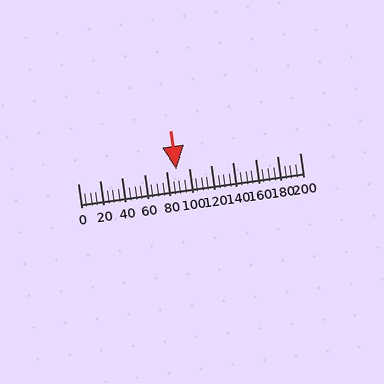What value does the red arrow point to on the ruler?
The red arrow points to approximately 89.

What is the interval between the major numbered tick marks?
The major tick marks are spaced 20 units apart.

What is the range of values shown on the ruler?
The ruler shows values from 0 to 200.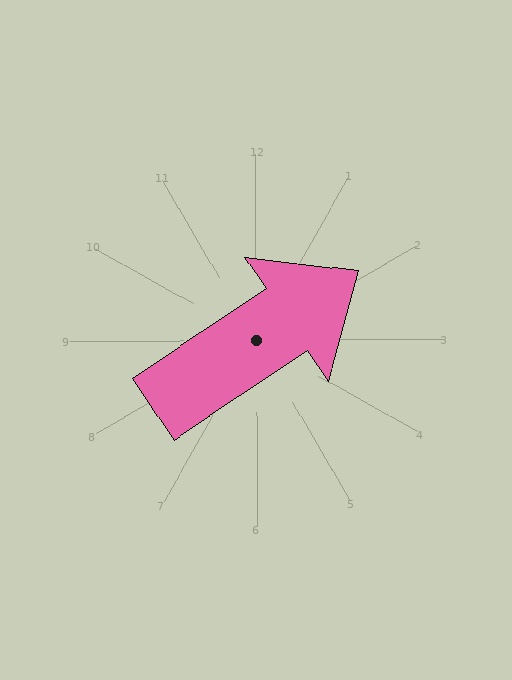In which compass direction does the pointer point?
Northeast.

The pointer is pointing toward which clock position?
Roughly 2 o'clock.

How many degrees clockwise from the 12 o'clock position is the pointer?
Approximately 56 degrees.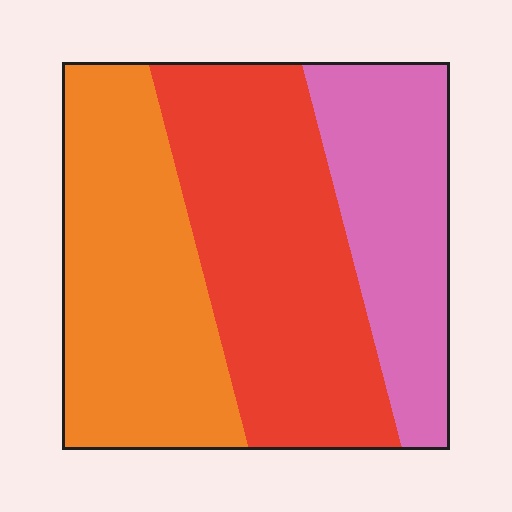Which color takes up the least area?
Pink, at roughly 25%.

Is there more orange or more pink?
Orange.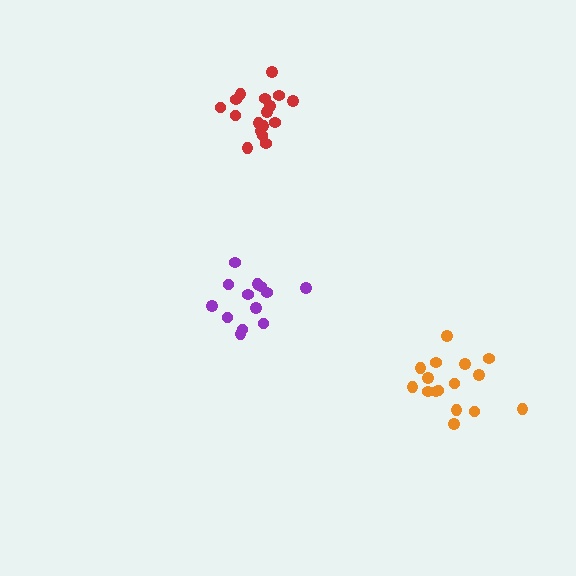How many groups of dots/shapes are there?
There are 3 groups.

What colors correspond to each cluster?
The clusters are colored: orange, red, purple.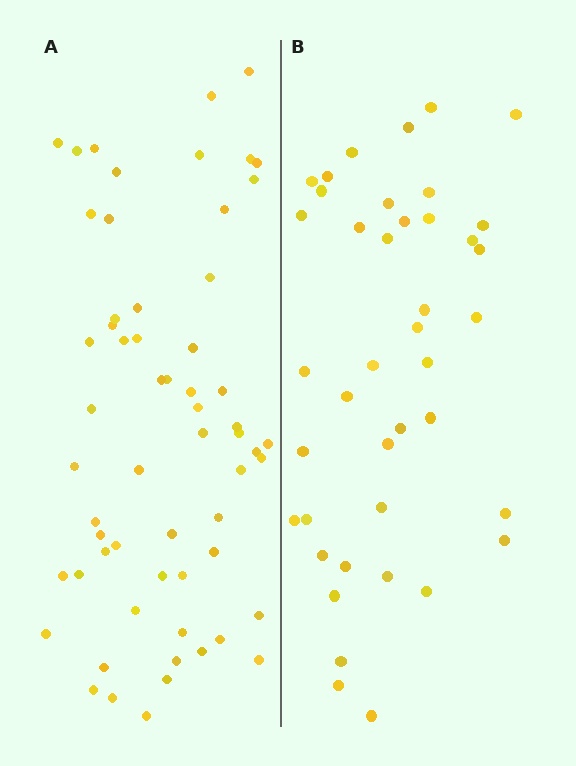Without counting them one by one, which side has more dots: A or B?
Region A (the left region) has more dots.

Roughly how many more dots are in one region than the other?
Region A has approximately 20 more dots than region B.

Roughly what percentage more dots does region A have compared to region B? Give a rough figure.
About 45% more.